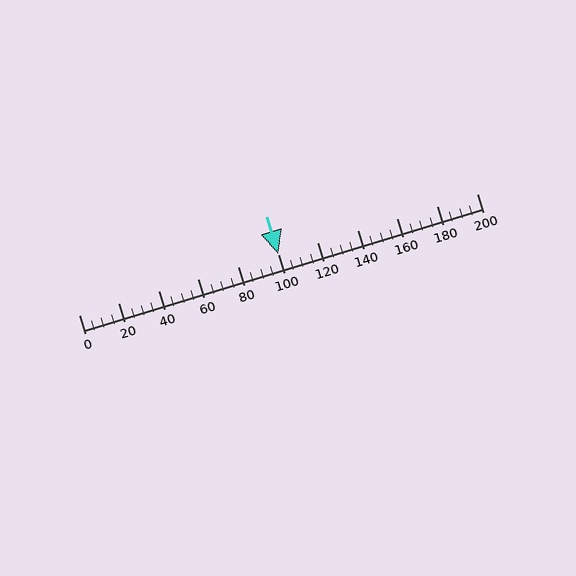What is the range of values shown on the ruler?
The ruler shows values from 0 to 200.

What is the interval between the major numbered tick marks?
The major tick marks are spaced 20 units apart.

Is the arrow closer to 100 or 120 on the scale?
The arrow is closer to 100.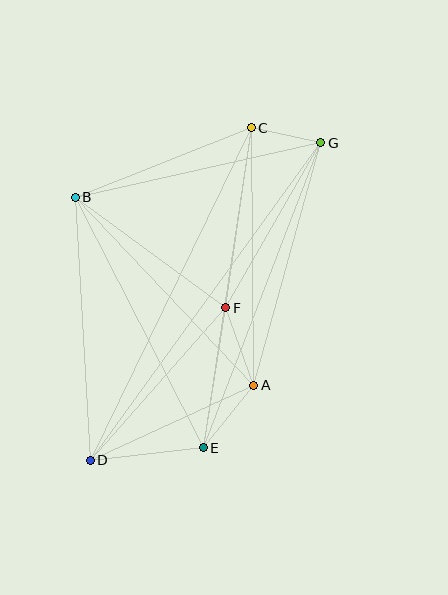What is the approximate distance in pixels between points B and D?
The distance between B and D is approximately 263 pixels.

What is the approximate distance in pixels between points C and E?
The distance between C and E is approximately 324 pixels.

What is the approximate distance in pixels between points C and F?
The distance between C and F is approximately 182 pixels.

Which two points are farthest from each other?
Points D and G are farthest from each other.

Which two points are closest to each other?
Points C and G are closest to each other.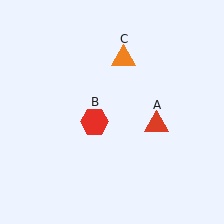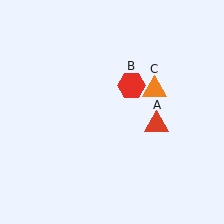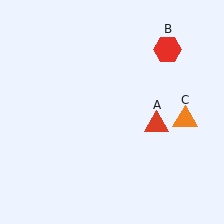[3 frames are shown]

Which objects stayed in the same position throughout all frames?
Red triangle (object A) remained stationary.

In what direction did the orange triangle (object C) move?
The orange triangle (object C) moved down and to the right.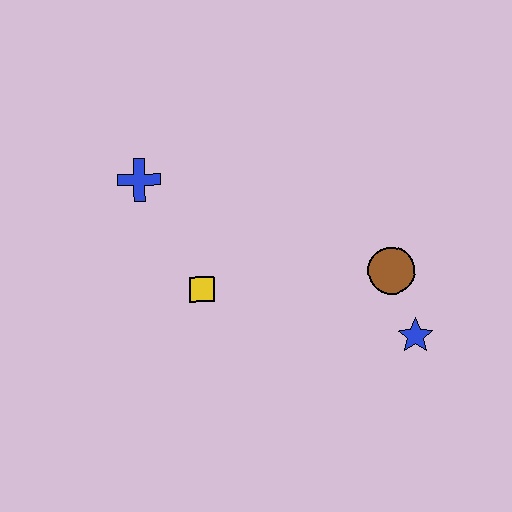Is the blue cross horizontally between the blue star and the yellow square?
No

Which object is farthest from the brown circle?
The blue cross is farthest from the brown circle.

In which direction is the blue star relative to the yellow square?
The blue star is to the right of the yellow square.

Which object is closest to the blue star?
The brown circle is closest to the blue star.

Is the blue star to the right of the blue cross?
Yes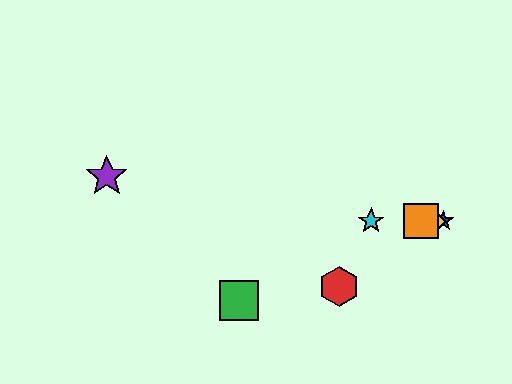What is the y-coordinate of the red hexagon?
The red hexagon is at y≈287.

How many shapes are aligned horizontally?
4 shapes (the blue star, the yellow diamond, the orange square, the cyan star) are aligned horizontally.